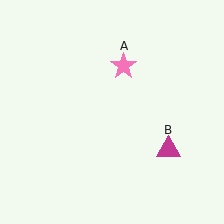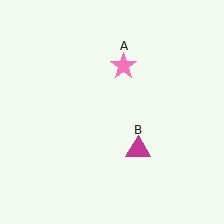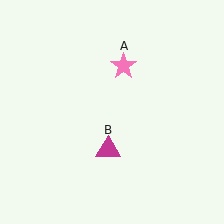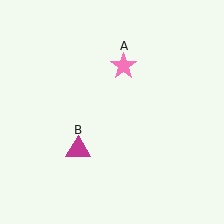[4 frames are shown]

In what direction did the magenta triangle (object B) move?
The magenta triangle (object B) moved left.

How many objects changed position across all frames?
1 object changed position: magenta triangle (object B).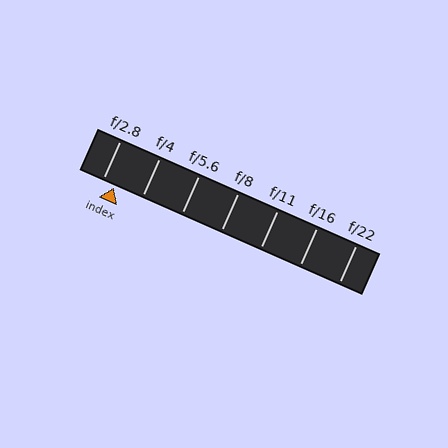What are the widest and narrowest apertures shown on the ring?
The widest aperture shown is f/2.8 and the narrowest is f/22.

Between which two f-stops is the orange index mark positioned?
The index mark is between f/2.8 and f/4.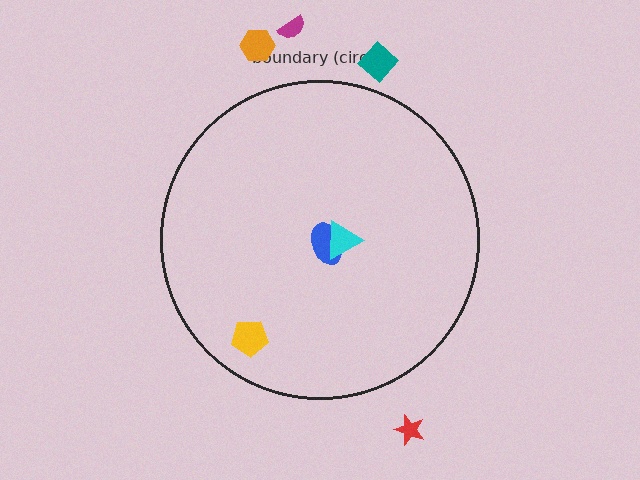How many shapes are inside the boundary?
3 inside, 4 outside.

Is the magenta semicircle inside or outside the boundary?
Outside.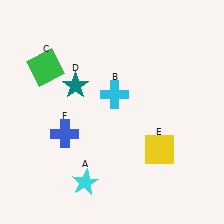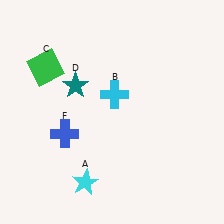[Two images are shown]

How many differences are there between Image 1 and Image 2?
There is 1 difference between the two images.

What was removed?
The yellow square (E) was removed in Image 2.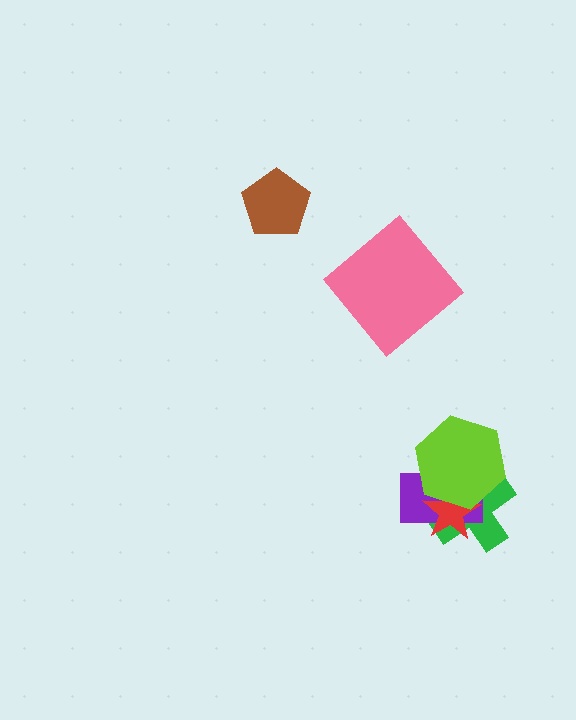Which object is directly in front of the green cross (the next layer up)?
The purple rectangle is directly in front of the green cross.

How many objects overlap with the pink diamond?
0 objects overlap with the pink diamond.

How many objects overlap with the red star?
3 objects overlap with the red star.